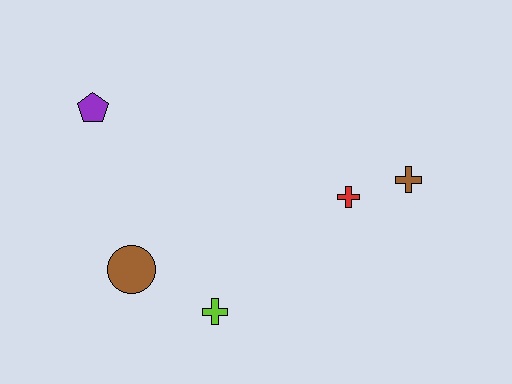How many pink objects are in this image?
There are no pink objects.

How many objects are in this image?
There are 5 objects.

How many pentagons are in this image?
There is 1 pentagon.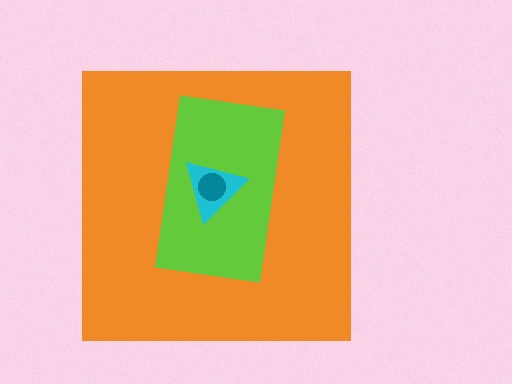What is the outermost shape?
The orange square.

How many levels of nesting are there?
4.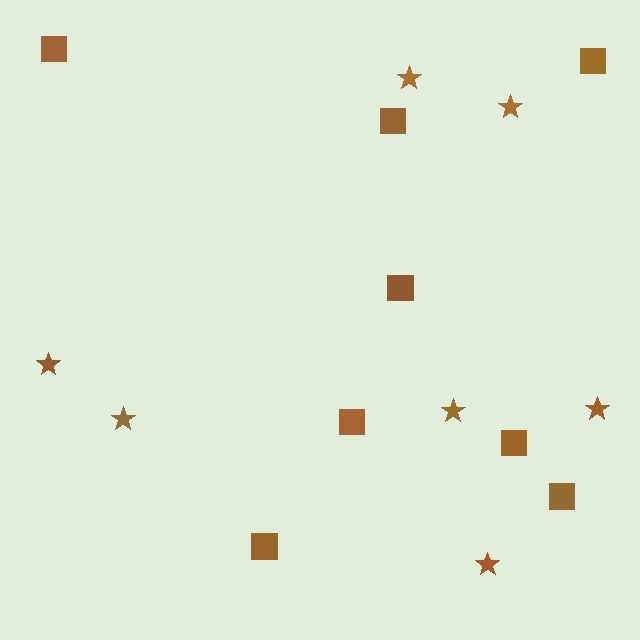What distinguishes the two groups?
There are 2 groups: one group of stars (7) and one group of squares (8).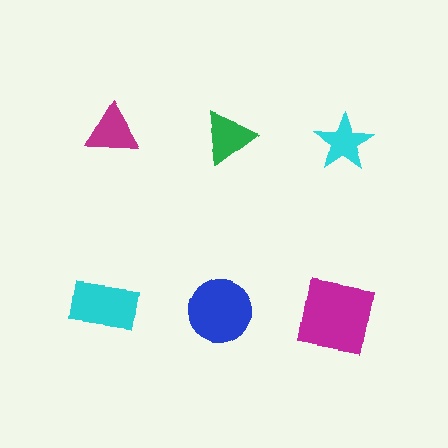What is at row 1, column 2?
A green triangle.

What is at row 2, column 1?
A cyan rectangle.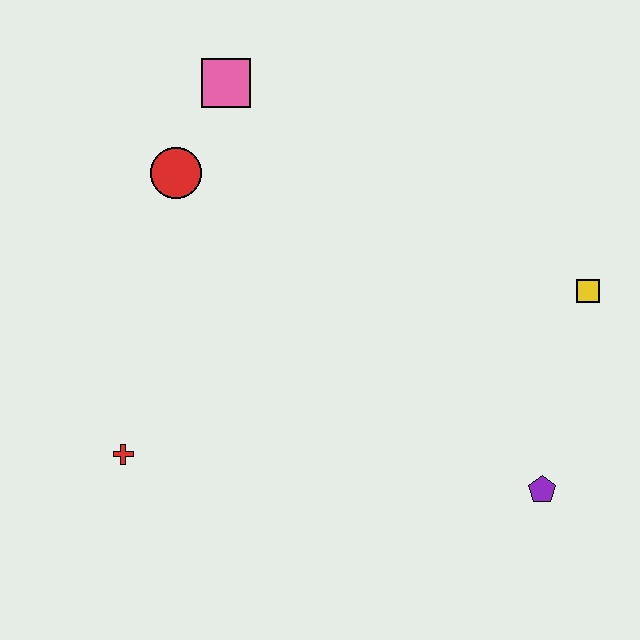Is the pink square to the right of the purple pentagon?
No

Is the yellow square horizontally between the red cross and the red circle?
No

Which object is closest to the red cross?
The red circle is closest to the red cross.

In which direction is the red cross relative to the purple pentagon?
The red cross is to the left of the purple pentagon.